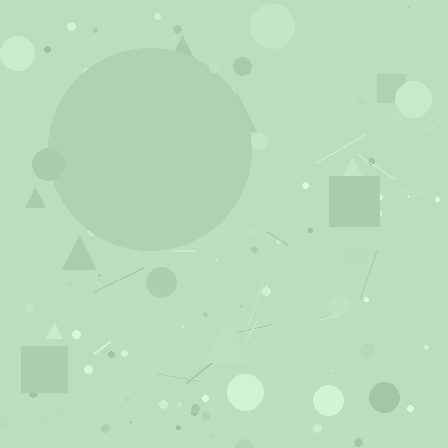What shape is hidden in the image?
A circle is hidden in the image.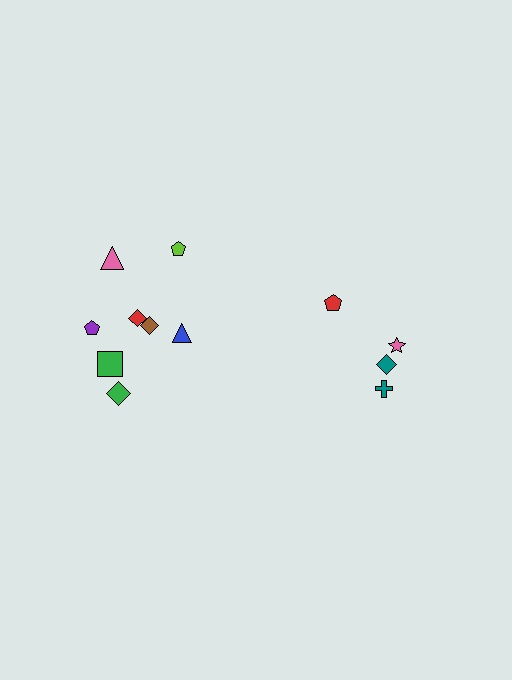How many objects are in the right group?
There are 4 objects.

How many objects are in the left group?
There are 8 objects.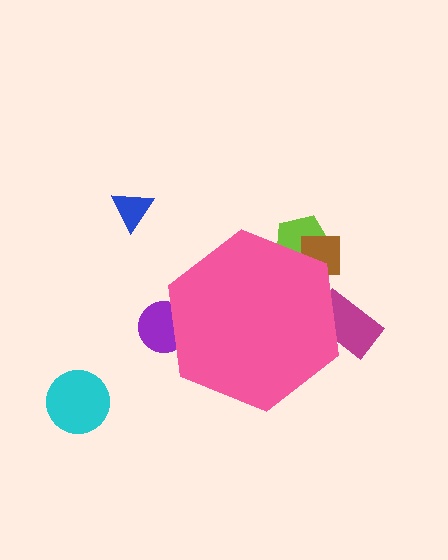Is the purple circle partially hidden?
Yes, the purple circle is partially hidden behind the pink hexagon.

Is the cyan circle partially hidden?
No, the cyan circle is fully visible.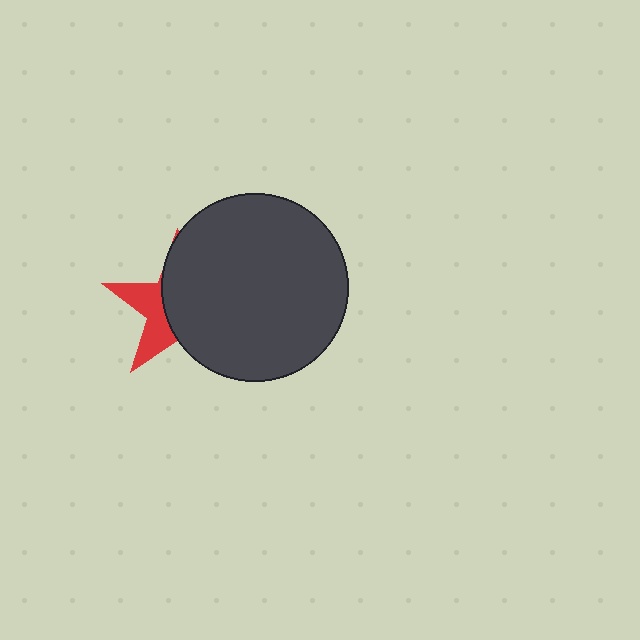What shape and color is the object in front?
The object in front is a dark gray circle.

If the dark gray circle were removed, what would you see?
You would see the complete red star.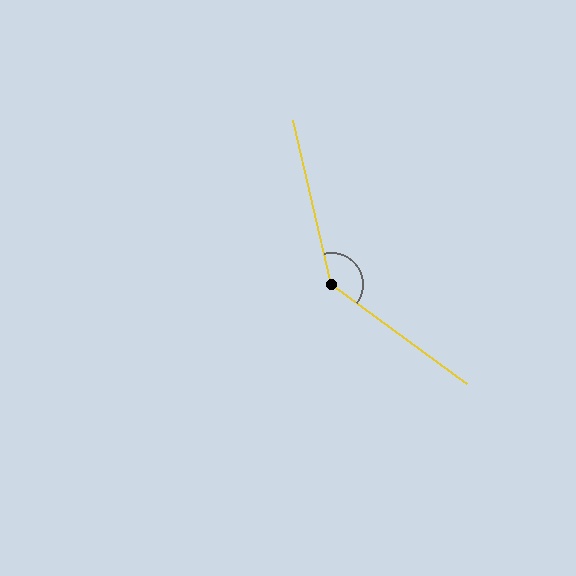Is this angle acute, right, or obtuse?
It is obtuse.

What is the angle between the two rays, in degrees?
Approximately 139 degrees.